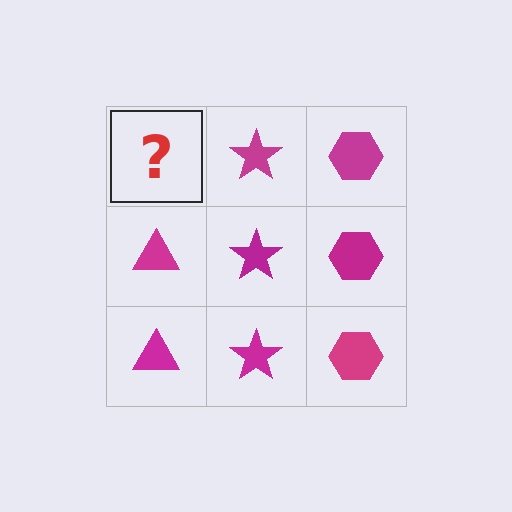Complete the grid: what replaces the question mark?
The question mark should be replaced with a magenta triangle.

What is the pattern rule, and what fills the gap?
The rule is that each column has a consistent shape. The gap should be filled with a magenta triangle.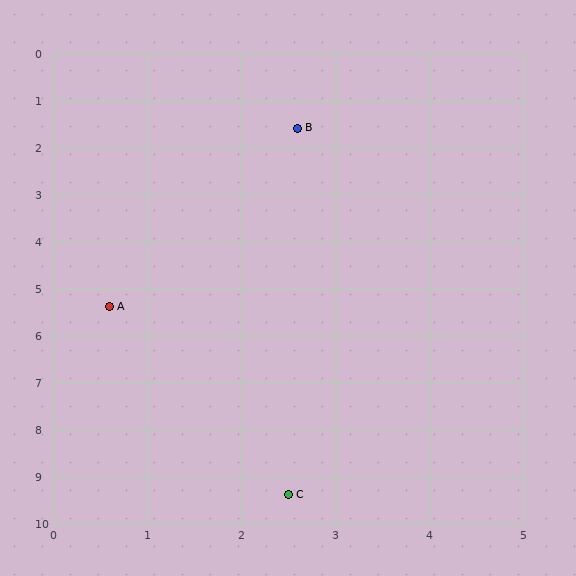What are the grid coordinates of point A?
Point A is at approximately (0.6, 5.4).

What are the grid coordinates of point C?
Point C is at approximately (2.5, 9.4).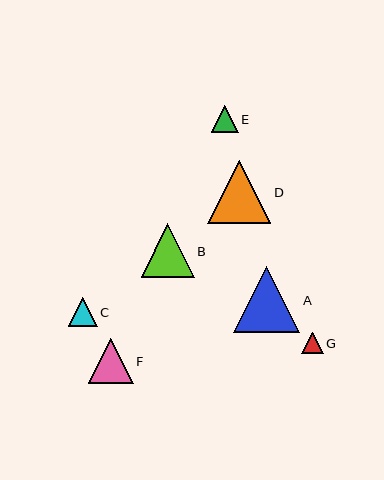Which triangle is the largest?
Triangle A is the largest with a size of approximately 66 pixels.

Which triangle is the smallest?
Triangle G is the smallest with a size of approximately 21 pixels.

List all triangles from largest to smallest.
From largest to smallest: A, D, B, F, C, E, G.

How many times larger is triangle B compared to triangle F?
Triangle B is approximately 1.2 times the size of triangle F.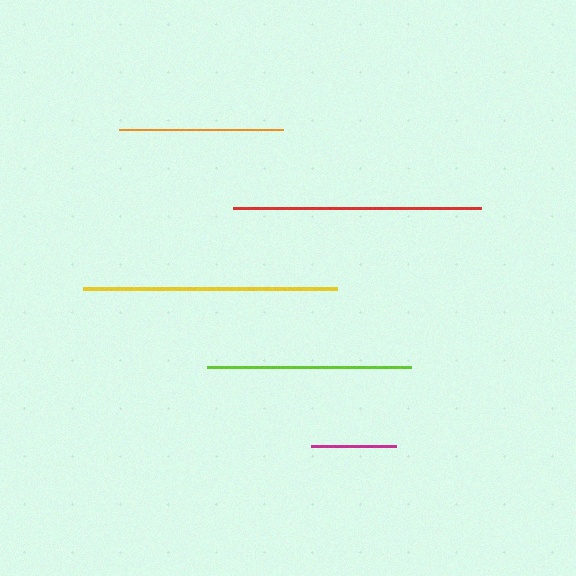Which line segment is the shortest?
The magenta line is the shortest at approximately 85 pixels.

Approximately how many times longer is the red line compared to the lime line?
The red line is approximately 1.2 times the length of the lime line.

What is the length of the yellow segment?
The yellow segment is approximately 253 pixels long.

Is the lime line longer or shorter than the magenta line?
The lime line is longer than the magenta line.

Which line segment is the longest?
The yellow line is the longest at approximately 253 pixels.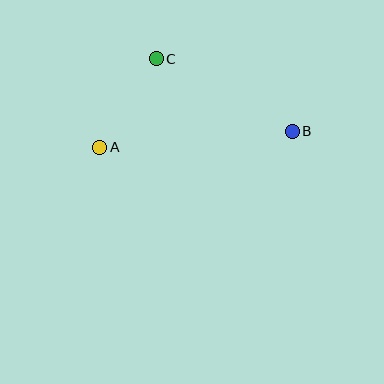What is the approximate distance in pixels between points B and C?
The distance between B and C is approximately 154 pixels.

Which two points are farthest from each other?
Points A and B are farthest from each other.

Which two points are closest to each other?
Points A and C are closest to each other.